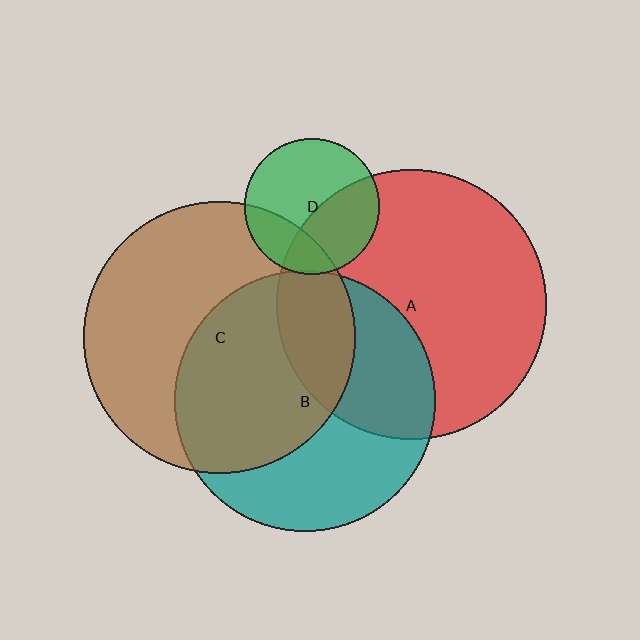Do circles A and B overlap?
Yes.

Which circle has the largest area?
Circle C (brown).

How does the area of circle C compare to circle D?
Approximately 4.0 times.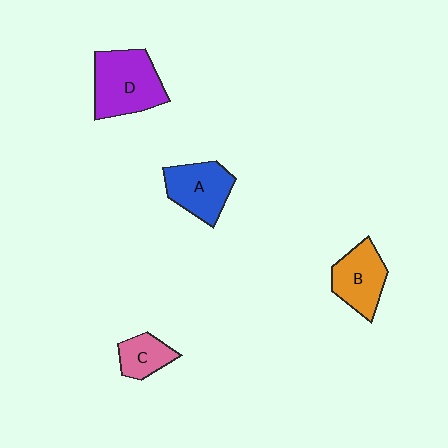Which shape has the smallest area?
Shape C (pink).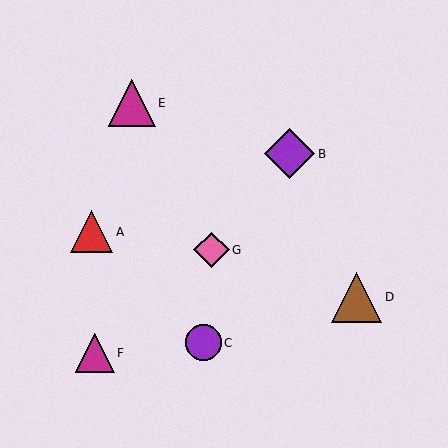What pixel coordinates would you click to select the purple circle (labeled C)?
Click at (203, 343) to select the purple circle C.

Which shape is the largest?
The brown triangle (labeled D) is the largest.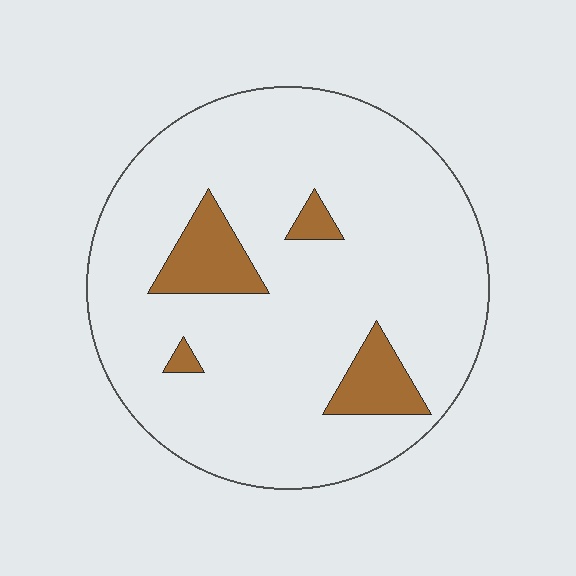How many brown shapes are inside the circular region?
4.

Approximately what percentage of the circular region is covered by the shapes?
Approximately 10%.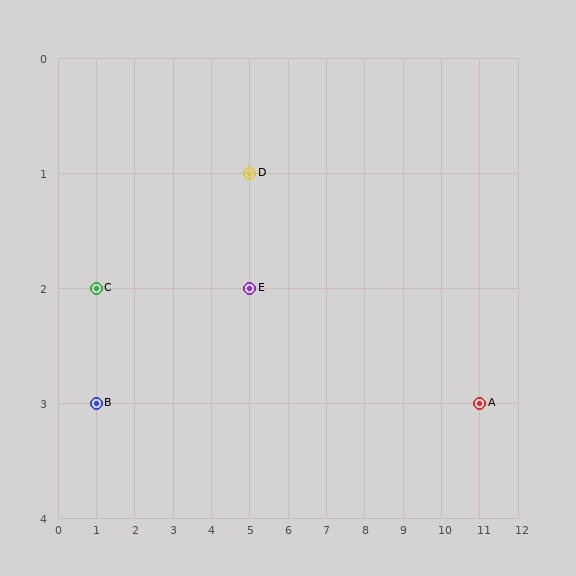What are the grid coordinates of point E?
Point E is at grid coordinates (5, 2).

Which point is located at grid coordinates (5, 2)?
Point E is at (5, 2).